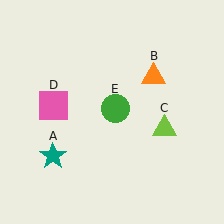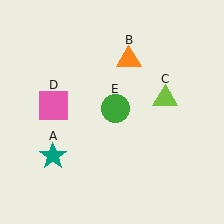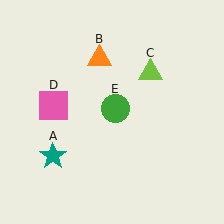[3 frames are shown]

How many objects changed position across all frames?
2 objects changed position: orange triangle (object B), lime triangle (object C).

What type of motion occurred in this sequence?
The orange triangle (object B), lime triangle (object C) rotated counterclockwise around the center of the scene.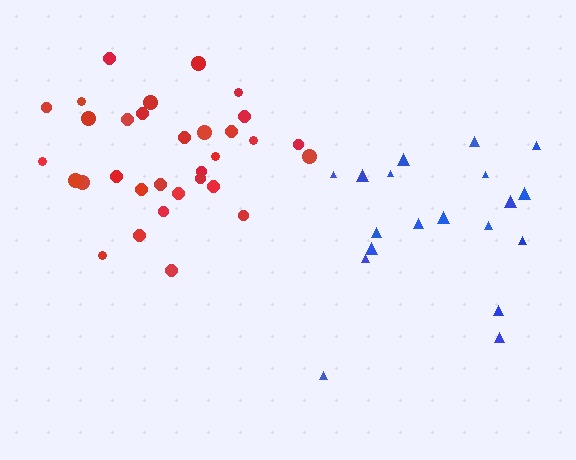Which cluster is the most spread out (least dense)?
Blue.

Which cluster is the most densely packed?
Red.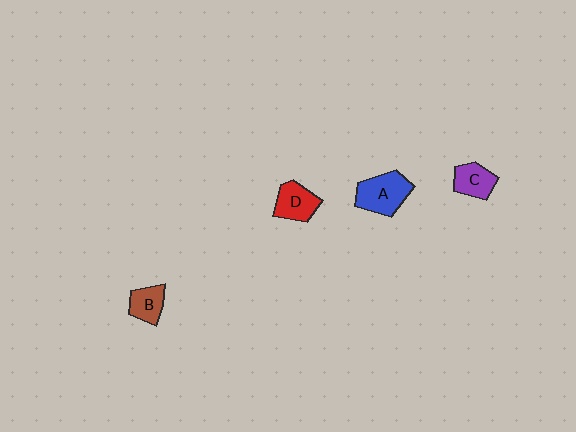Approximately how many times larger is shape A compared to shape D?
Approximately 1.3 times.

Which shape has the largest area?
Shape A (blue).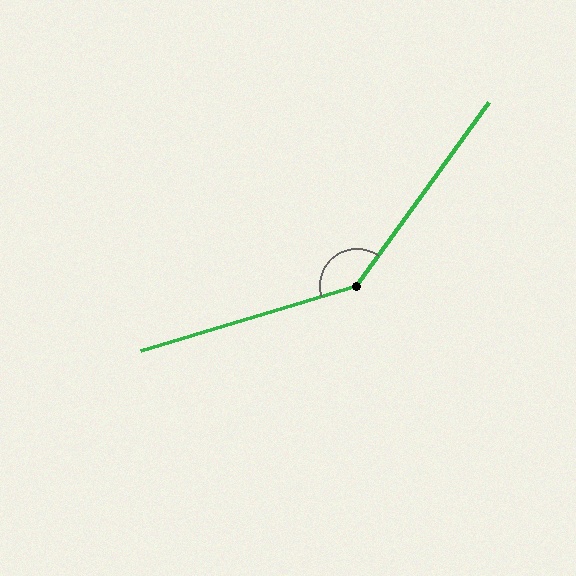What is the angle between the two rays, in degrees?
Approximately 143 degrees.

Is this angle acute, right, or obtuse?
It is obtuse.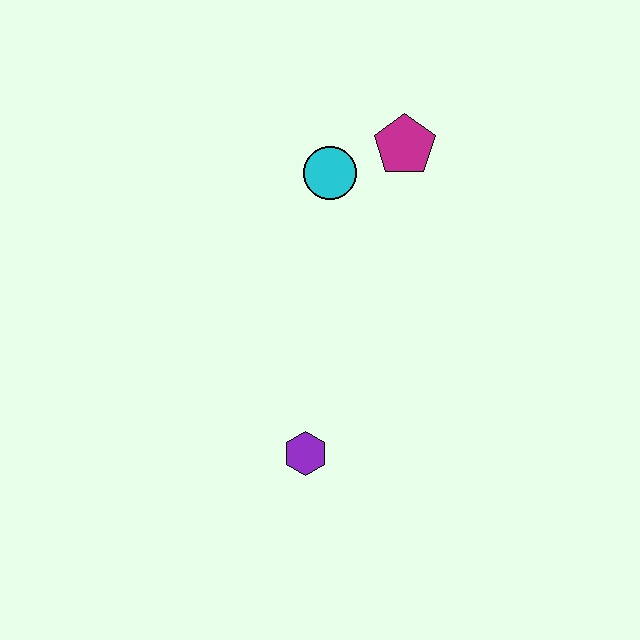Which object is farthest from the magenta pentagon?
The purple hexagon is farthest from the magenta pentagon.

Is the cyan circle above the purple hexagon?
Yes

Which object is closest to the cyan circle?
The magenta pentagon is closest to the cyan circle.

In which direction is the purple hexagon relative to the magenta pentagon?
The purple hexagon is below the magenta pentagon.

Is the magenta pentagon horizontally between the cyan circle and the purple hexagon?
No